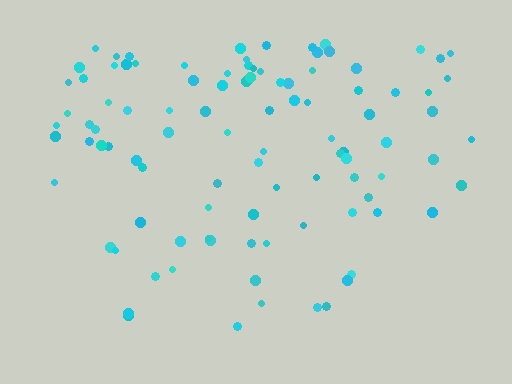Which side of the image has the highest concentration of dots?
The top.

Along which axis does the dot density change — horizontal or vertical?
Vertical.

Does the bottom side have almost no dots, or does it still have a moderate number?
Still a moderate number, just noticeably fewer than the top.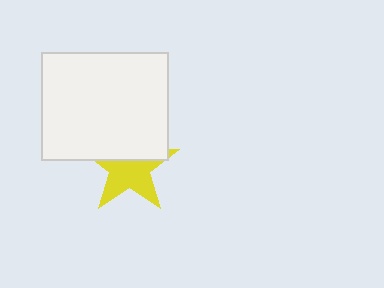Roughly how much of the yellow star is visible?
About half of it is visible (roughly 57%).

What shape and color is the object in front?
The object in front is a white rectangle.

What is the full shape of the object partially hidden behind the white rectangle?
The partially hidden object is a yellow star.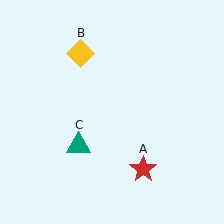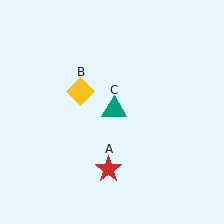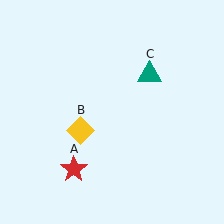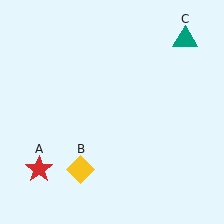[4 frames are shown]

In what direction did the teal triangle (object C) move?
The teal triangle (object C) moved up and to the right.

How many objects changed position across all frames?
3 objects changed position: red star (object A), yellow diamond (object B), teal triangle (object C).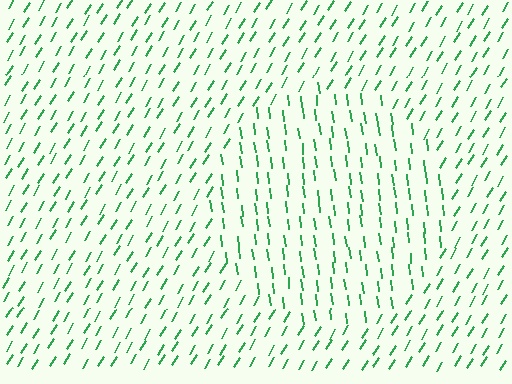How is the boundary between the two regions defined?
The boundary is defined purely by a change in line orientation (approximately 38 degrees difference). All lines are the same color and thickness.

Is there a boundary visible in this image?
Yes, there is a texture boundary formed by a change in line orientation.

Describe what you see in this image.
The image is filled with small green line segments. A circle region in the image has lines oriented differently from the surrounding lines, creating a visible texture boundary.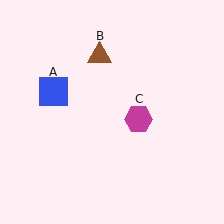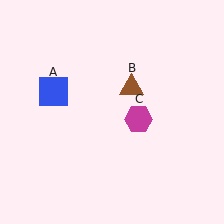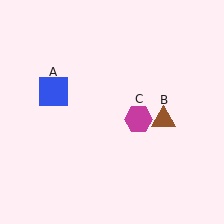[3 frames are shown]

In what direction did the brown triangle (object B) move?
The brown triangle (object B) moved down and to the right.